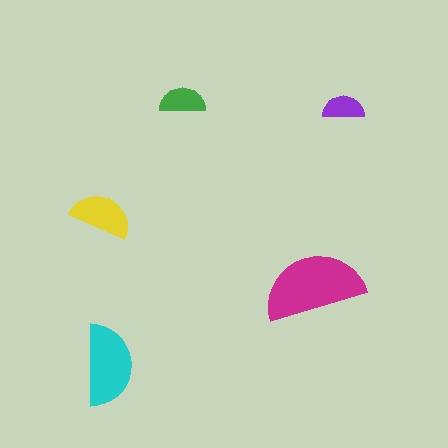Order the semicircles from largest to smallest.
the magenta one, the cyan one, the yellow one, the green one, the purple one.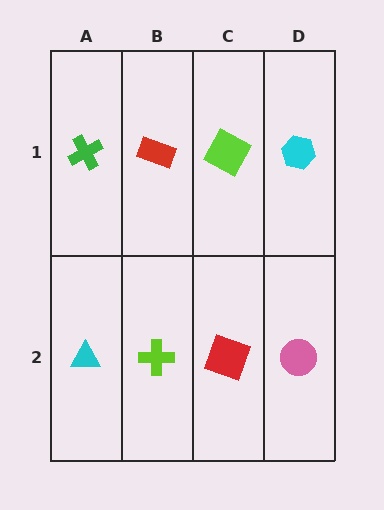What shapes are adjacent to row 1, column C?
A red square (row 2, column C), a red rectangle (row 1, column B), a cyan hexagon (row 1, column D).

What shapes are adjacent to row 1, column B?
A lime cross (row 2, column B), a green cross (row 1, column A), a lime square (row 1, column C).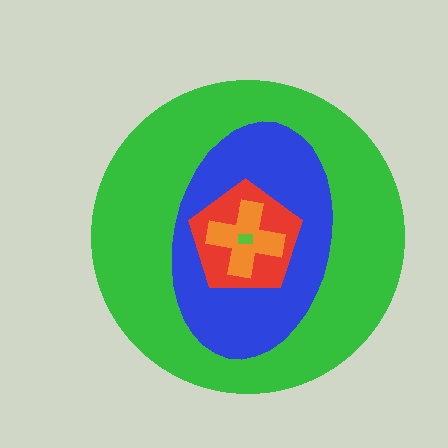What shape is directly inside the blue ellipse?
The red pentagon.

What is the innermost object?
The lime rectangle.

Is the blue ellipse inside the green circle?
Yes.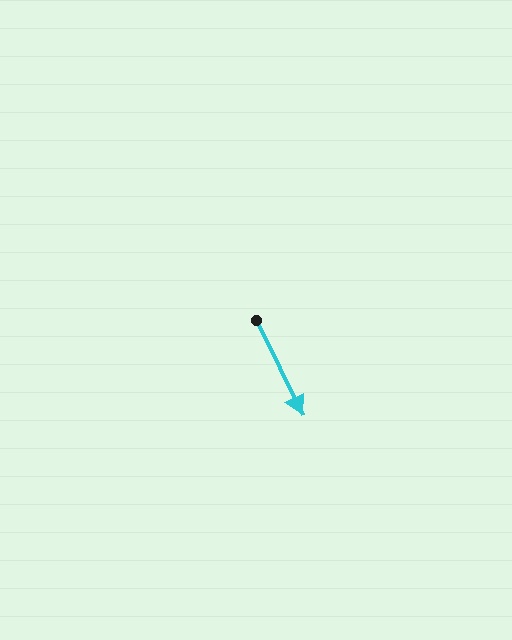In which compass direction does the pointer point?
Southeast.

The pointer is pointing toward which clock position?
Roughly 5 o'clock.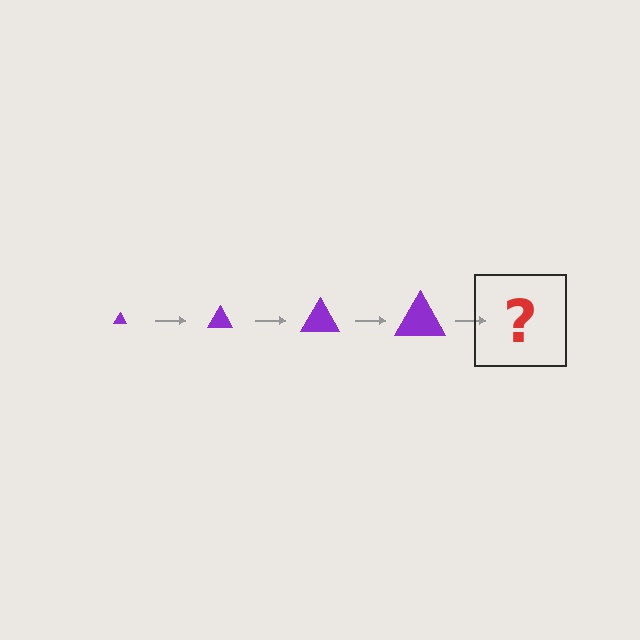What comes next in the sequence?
The next element should be a purple triangle, larger than the previous one.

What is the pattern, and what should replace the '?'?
The pattern is that the triangle gets progressively larger each step. The '?' should be a purple triangle, larger than the previous one.